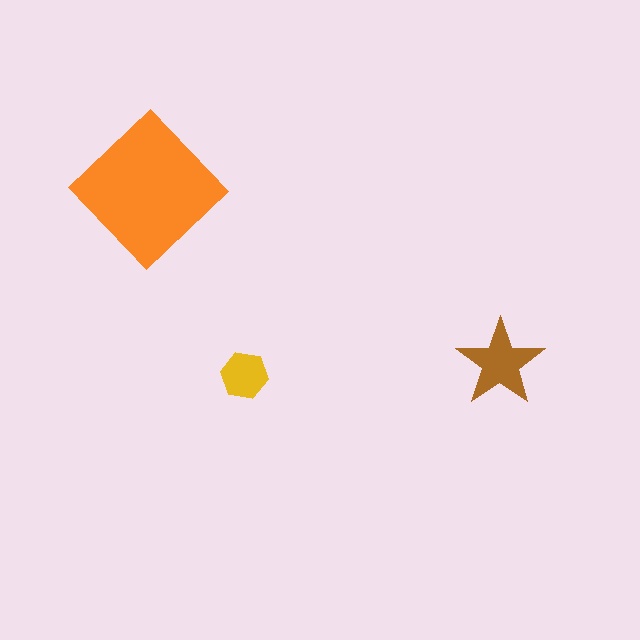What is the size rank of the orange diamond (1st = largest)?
1st.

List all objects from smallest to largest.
The yellow hexagon, the brown star, the orange diamond.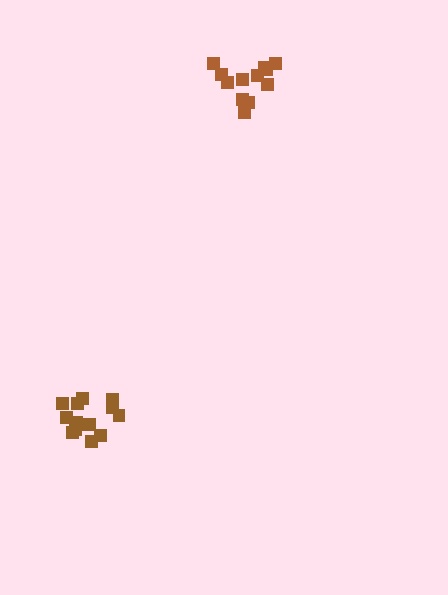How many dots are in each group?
Group 1: 12 dots, Group 2: 14 dots (26 total).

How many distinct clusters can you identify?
There are 2 distinct clusters.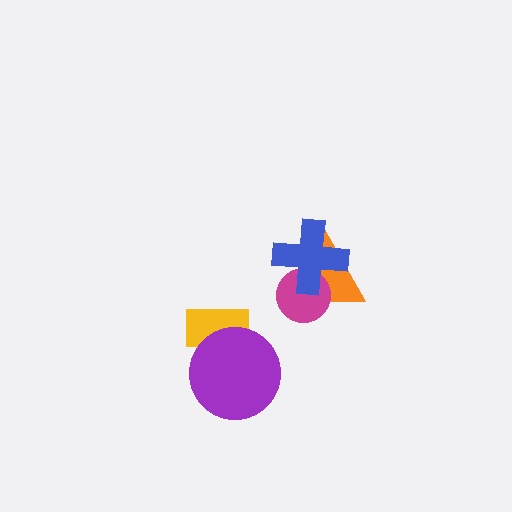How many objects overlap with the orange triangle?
2 objects overlap with the orange triangle.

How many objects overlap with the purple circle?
1 object overlaps with the purple circle.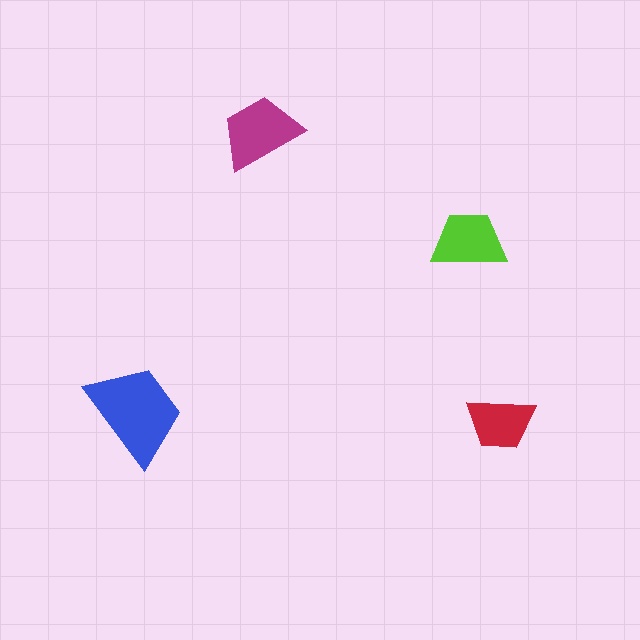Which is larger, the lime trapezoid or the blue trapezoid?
The blue one.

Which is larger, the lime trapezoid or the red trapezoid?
The lime one.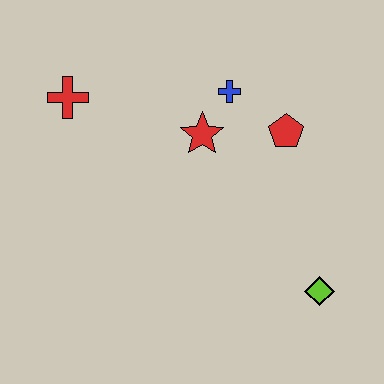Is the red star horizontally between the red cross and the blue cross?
Yes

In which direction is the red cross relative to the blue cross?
The red cross is to the left of the blue cross.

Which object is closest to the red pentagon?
The blue cross is closest to the red pentagon.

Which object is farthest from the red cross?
The lime diamond is farthest from the red cross.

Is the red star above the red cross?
No